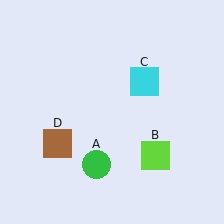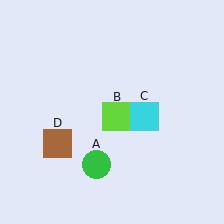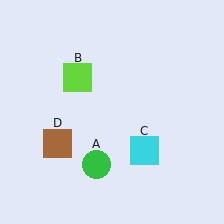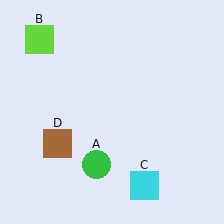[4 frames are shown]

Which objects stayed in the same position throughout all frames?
Green circle (object A) and brown square (object D) remained stationary.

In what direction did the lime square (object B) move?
The lime square (object B) moved up and to the left.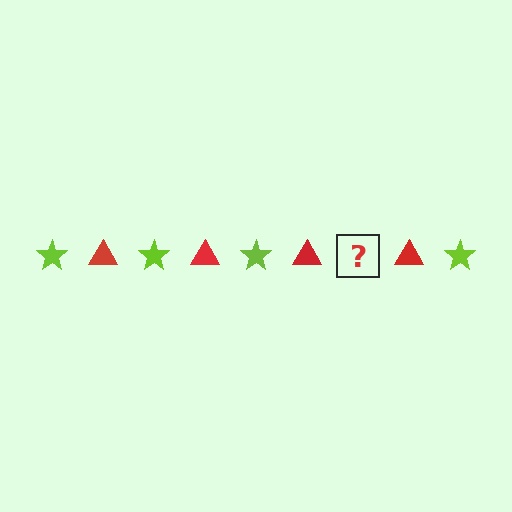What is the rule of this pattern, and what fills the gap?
The rule is that the pattern alternates between lime star and red triangle. The gap should be filled with a lime star.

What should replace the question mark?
The question mark should be replaced with a lime star.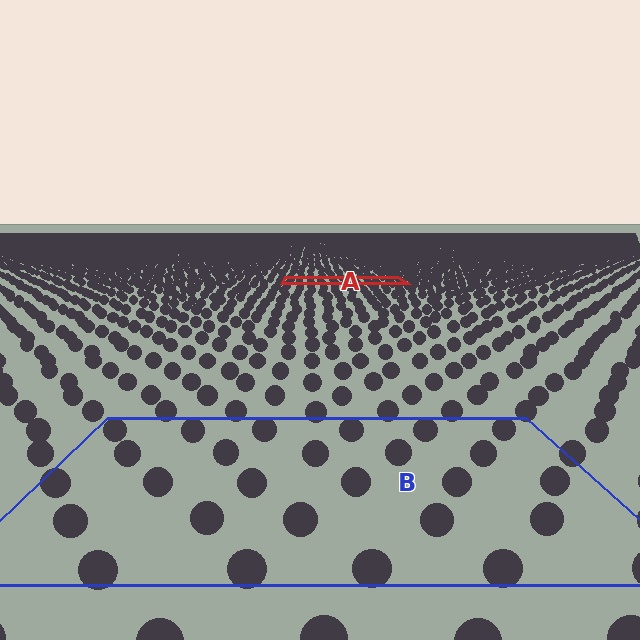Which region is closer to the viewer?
Region B is closer. The texture elements there are larger and more spread out.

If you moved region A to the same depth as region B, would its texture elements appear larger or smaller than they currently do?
They would appear larger. At a closer depth, the same texture elements are projected at a bigger on-screen size.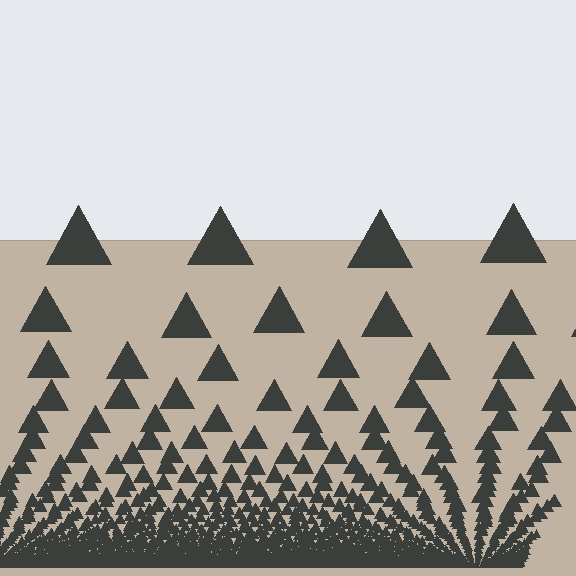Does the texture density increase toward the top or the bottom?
Density increases toward the bottom.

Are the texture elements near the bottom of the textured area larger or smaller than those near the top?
Smaller. The gradient is inverted — elements near the bottom are smaller and denser.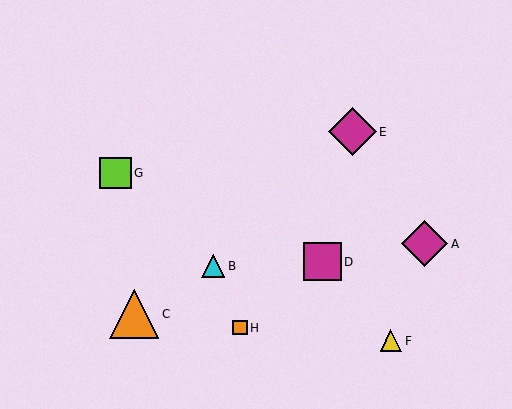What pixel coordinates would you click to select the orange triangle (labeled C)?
Click at (134, 314) to select the orange triangle C.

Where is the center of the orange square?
The center of the orange square is at (240, 328).